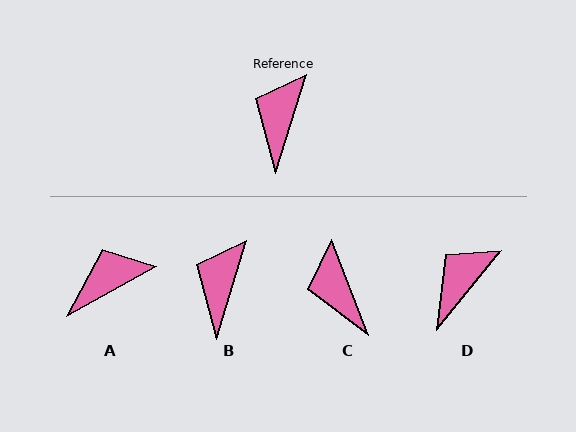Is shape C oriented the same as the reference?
No, it is off by about 38 degrees.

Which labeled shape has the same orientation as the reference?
B.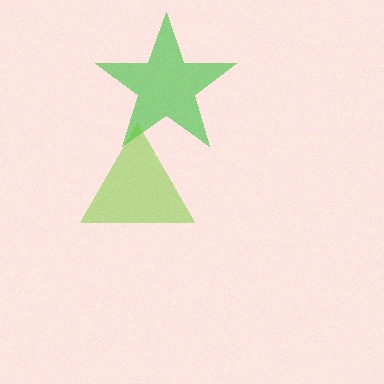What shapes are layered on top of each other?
The layered shapes are: a green star, a lime triangle.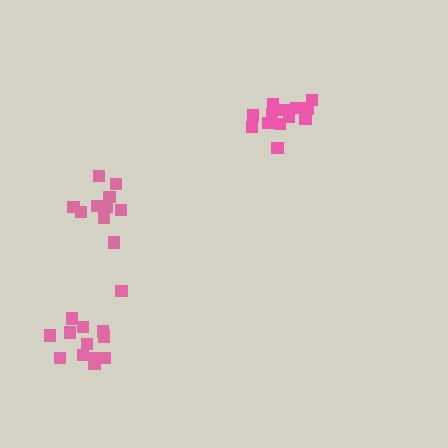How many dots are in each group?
Group 1: 13 dots, Group 2: 10 dots, Group 3: 13 dots (36 total).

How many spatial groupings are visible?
There are 3 spatial groupings.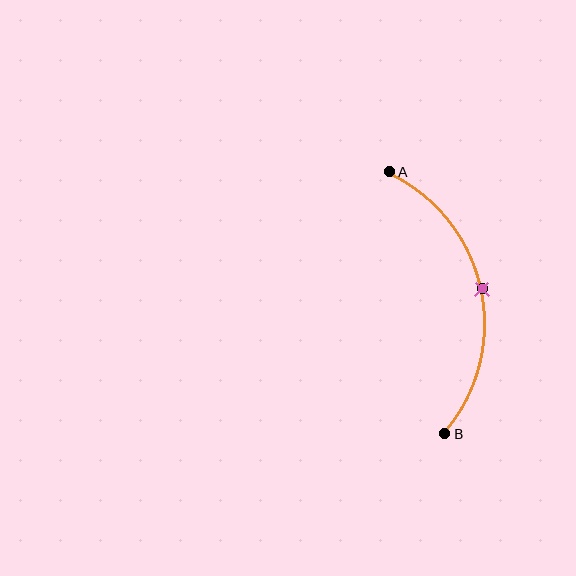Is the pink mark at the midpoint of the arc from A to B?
Yes. The pink mark lies on the arc at equal arc-length from both A and B — it is the arc midpoint.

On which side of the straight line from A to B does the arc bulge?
The arc bulges to the right of the straight line connecting A and B.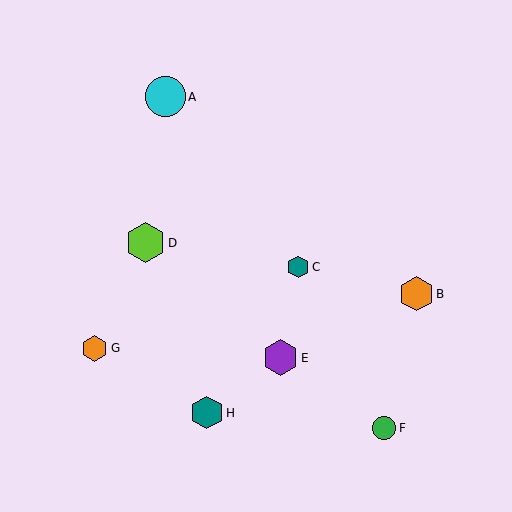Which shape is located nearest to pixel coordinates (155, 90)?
The cyan circle (labeled A) at (165, 97) is nearest to that location.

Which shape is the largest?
The lime hexagon (labeled D) is the largest.